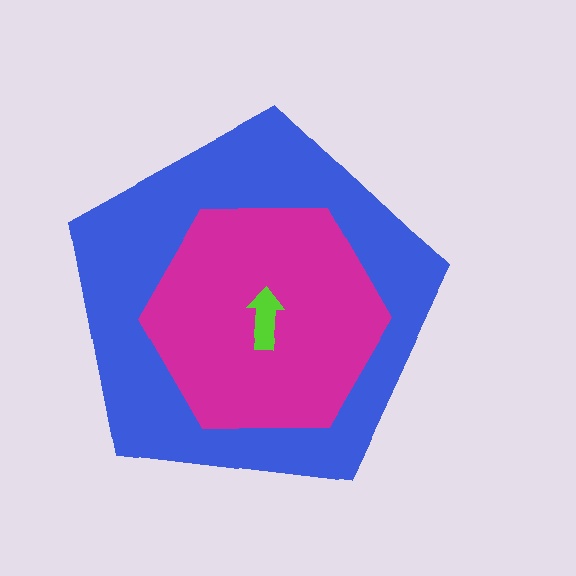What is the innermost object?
The lime arrow.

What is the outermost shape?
The blue pentagon.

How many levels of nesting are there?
3.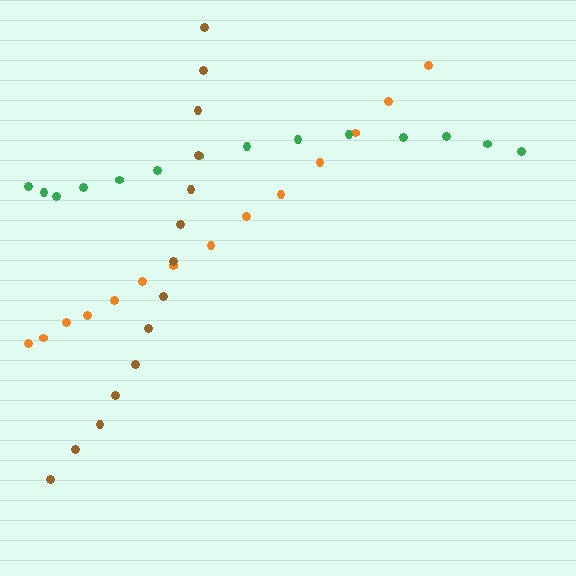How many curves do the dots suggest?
There are 3 distinct paths.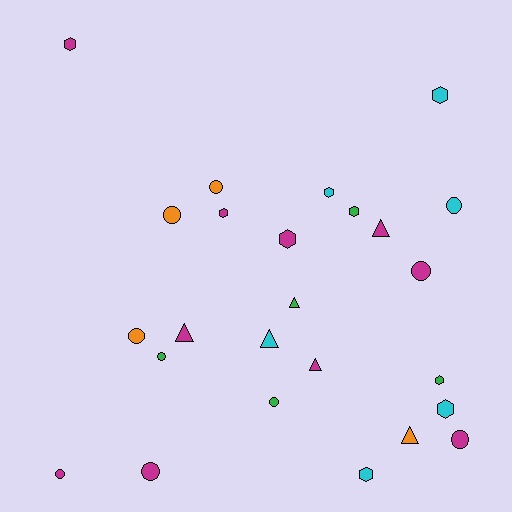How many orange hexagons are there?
There are no orange hexagons.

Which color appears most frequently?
Magenta, with 10 objects.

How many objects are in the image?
There are 25 objects.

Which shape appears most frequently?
Circle, with 10 objects.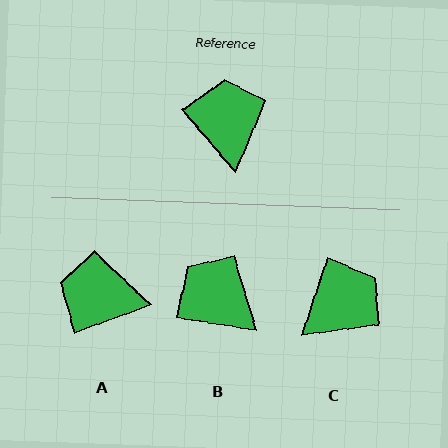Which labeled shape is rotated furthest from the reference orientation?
A, about 70 degrees away.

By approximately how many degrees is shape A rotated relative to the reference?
Approximately 70 degrees counter-clockwise.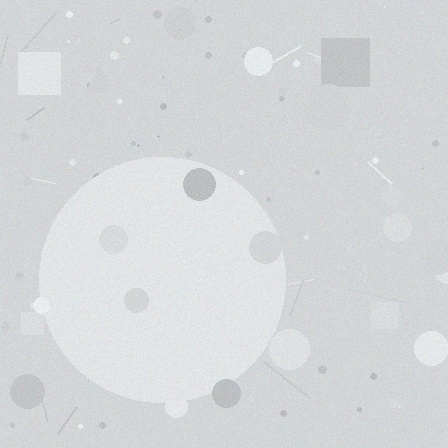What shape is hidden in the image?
A circle is hidden in the image.